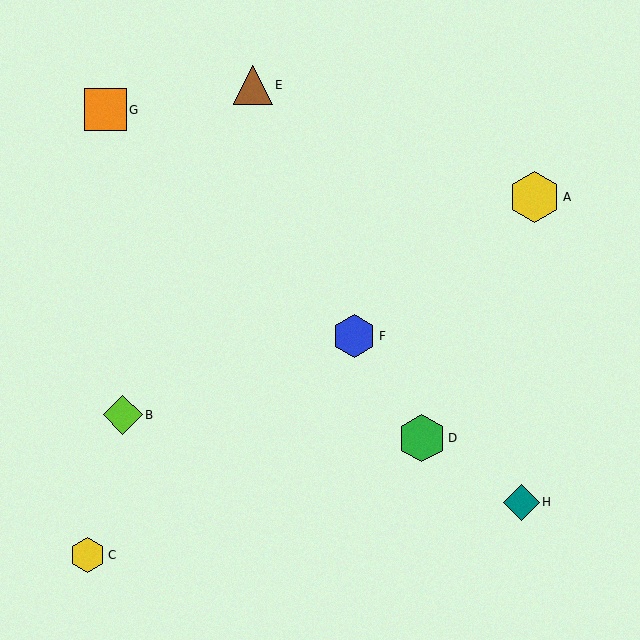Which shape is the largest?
The yellow hexagon (labeled A) is the largest.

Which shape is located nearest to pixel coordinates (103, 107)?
The orange square (labeled G) at (105, 110) is nearest to that location.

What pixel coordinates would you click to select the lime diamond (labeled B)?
Click at (123, 415) to select the lime diamond B.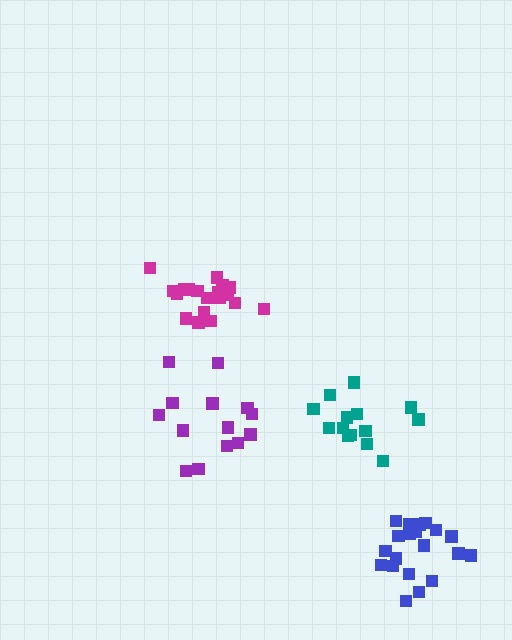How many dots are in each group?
Group 1: 20 dots, Group 2: 14 dots, Group 3: 20 dots, Group 4: 14 dots (68 total).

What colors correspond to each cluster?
The clusters are colored: magenta, purple, blue, teal.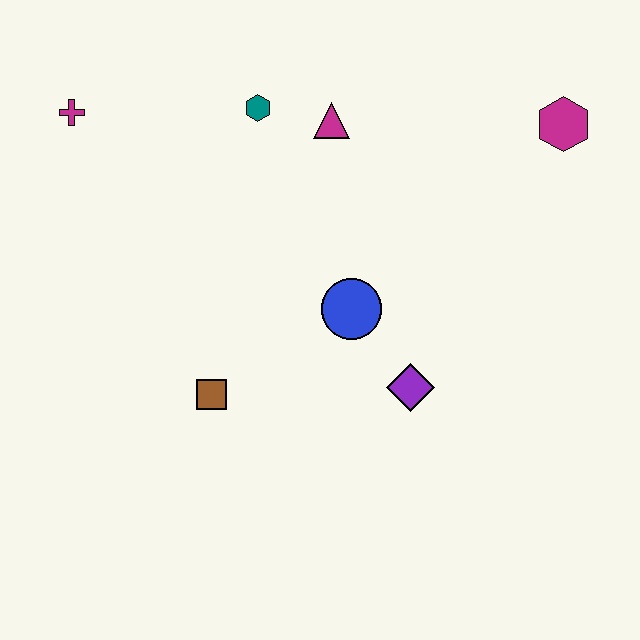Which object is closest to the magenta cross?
The teal hexagon is closest to the magenta cross.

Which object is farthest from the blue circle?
The magenta cross is farthest from the blue circle.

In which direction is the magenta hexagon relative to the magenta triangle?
The magenta hexagon is to the right of the magenta triangle.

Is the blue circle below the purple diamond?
No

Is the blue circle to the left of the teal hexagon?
No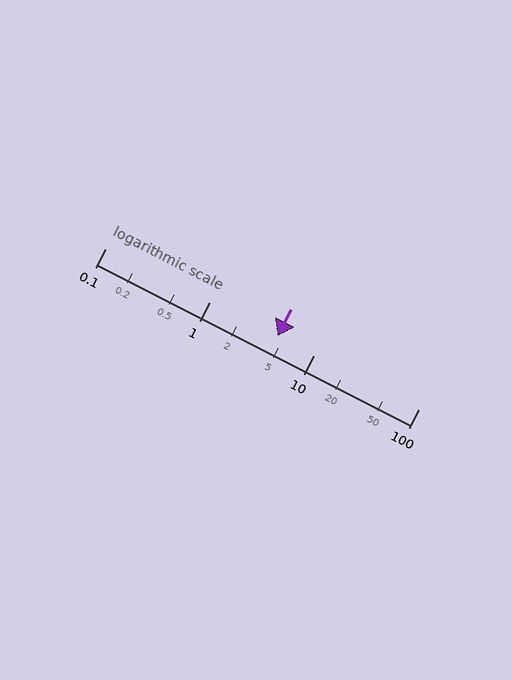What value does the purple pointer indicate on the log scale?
The pointer indicates approximately 4.5.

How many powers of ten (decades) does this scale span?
The scale spans 3 decades, from 0.1 to 100.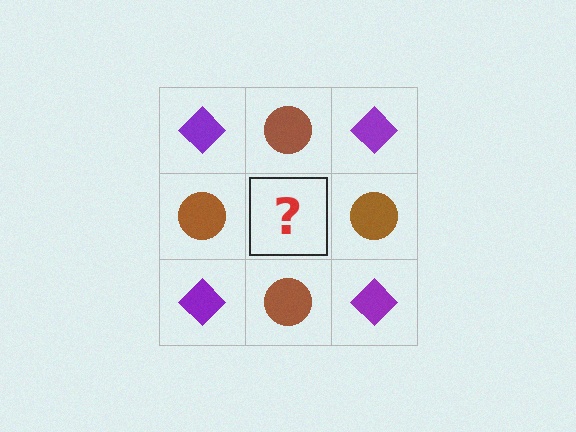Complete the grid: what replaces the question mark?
The question mark should be replaced with a purple diamond.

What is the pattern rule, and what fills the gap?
The rule is that it alternates purple diamond and brown circle in a checkerboard pattern. The gap should be filled with a purple diamond.